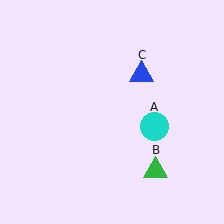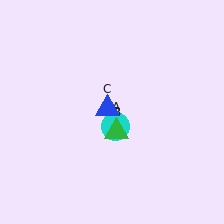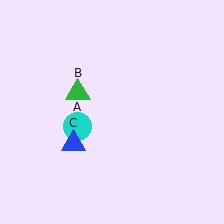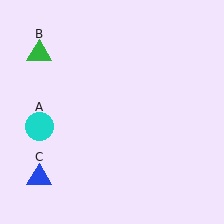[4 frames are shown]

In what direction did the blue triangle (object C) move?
The blue triangle (object C) moved down and to the left.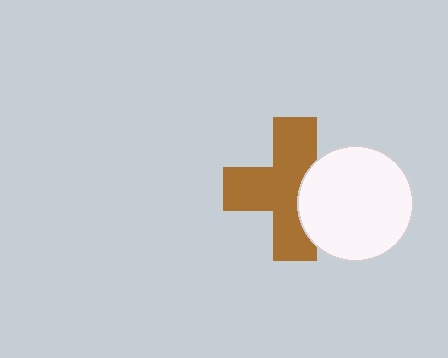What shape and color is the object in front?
The object in front is a white circle.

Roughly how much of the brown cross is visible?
Most of it is visible (roughly 68%).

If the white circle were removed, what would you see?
You would see the complete brown cross.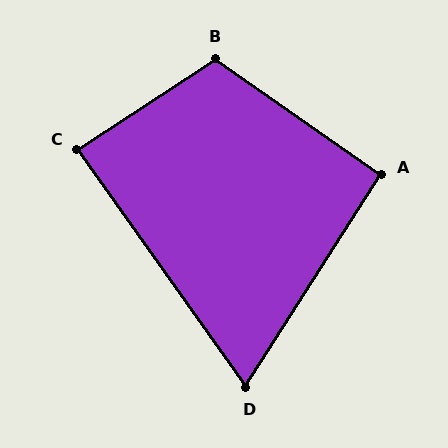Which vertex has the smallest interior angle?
D, at approximately 68 degrees.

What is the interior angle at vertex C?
Approximately 88 degrees (approximately right).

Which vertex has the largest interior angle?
B, at approximately 112 degrees.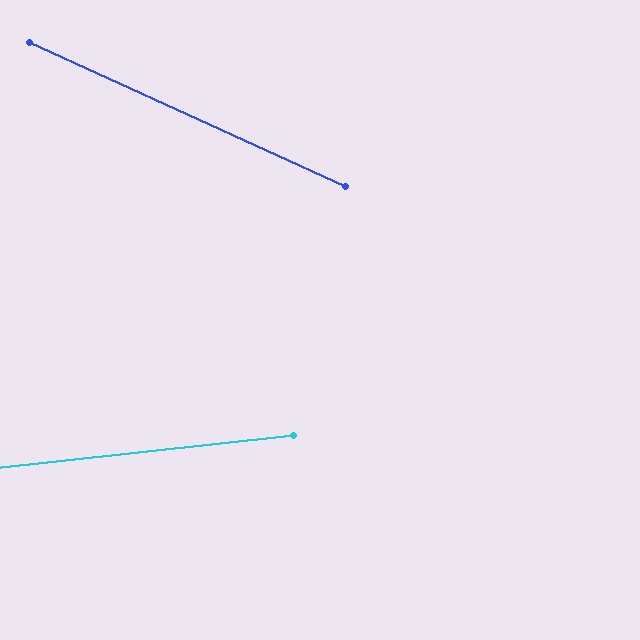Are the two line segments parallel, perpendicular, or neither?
Neither parallel nor perpendicular — they differ by about 31°.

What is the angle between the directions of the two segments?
Approximately 31 degrees.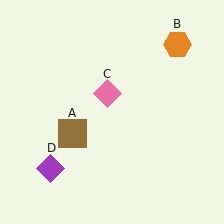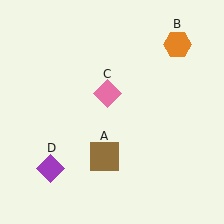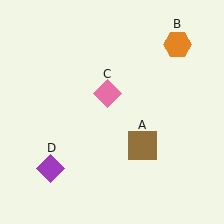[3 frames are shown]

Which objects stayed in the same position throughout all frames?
Orange hexagon (object B) and pink diamond (object C) and purple diamond (object D) remained stationary.